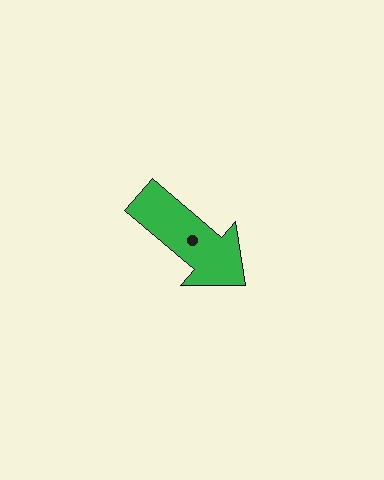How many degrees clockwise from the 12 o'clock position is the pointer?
Approximately 130 degrees.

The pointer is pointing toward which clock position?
Roughly 4 o'clock.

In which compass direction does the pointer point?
Southeast.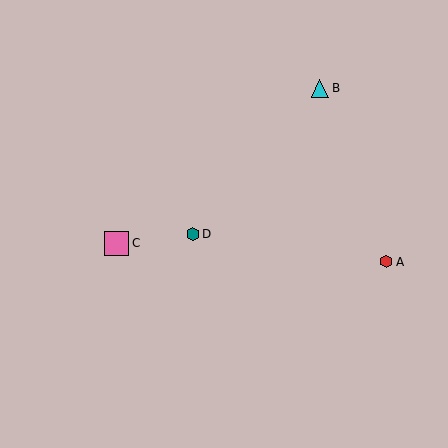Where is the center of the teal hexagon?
The center of the teal hexagon is at (193, 234).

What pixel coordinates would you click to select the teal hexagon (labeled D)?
Click at (193, 234) to select the teal hexagon D.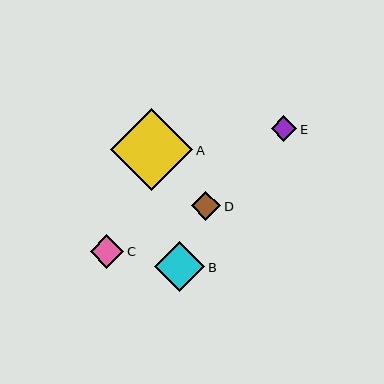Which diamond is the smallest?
Diamond E is the smallest with a size of approximately 26 pixels.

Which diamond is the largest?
Diamond A is the largest with a size of approximately 82 pixels.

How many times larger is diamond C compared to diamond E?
Diamond C is approximately 1.3 times the size of diamond E.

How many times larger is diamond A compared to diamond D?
Diamond A is approximately 2.8 times the size of diamond D.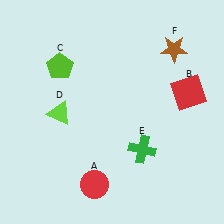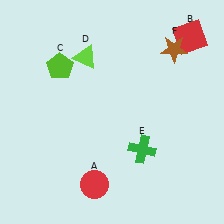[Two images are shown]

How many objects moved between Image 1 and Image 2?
2 objects moved between the two images.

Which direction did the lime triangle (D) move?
The lime triangle (D) moved up.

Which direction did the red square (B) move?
The red square (B) moved up.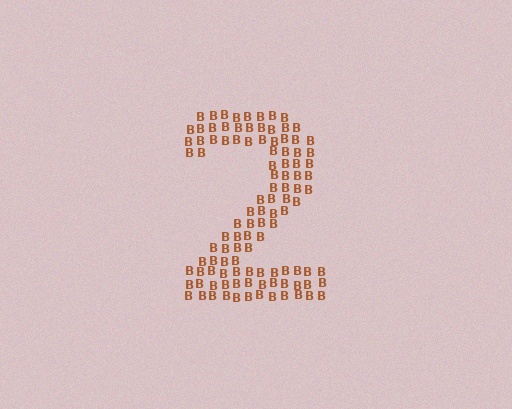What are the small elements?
The small elements are letter B's.